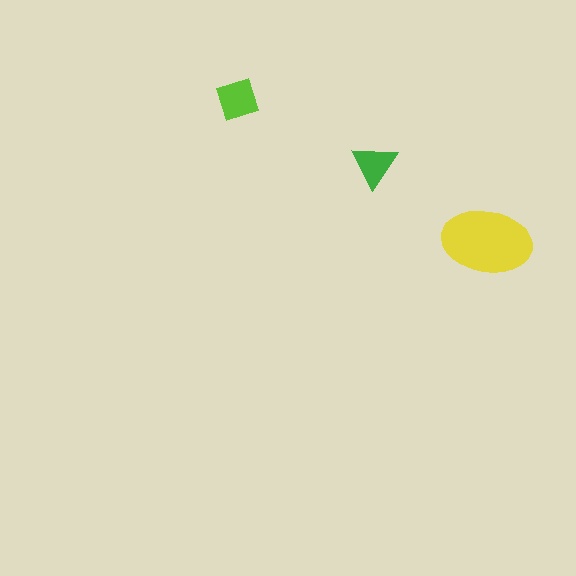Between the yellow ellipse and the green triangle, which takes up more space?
The yellow ellipse.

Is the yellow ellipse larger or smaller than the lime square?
Larger.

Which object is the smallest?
The green triangle.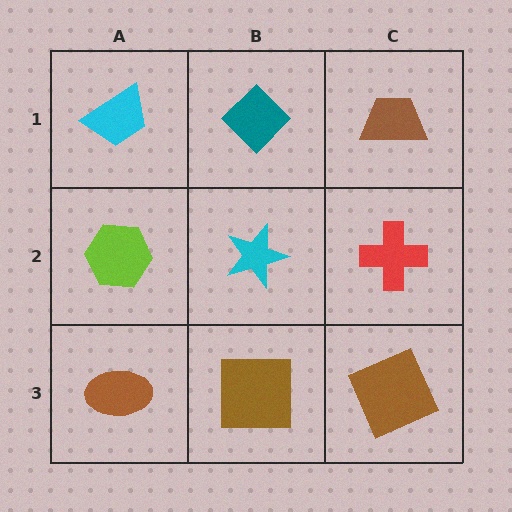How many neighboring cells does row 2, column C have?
3.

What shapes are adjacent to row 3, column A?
A lime hexagon (row 2, column A), a brown square (row 3, column B).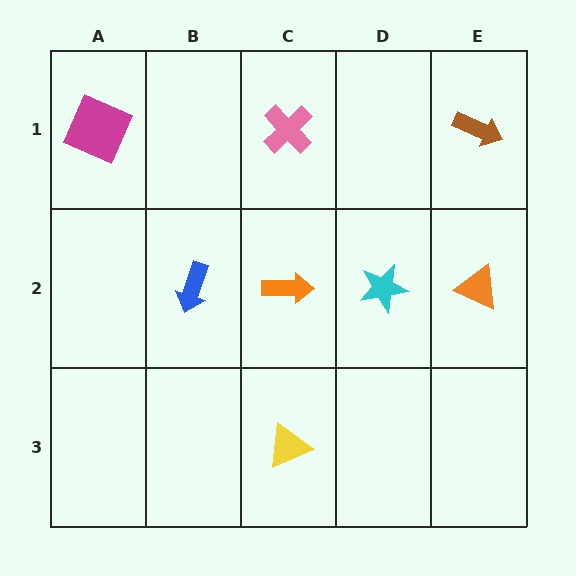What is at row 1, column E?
A brown arrow.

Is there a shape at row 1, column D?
No, that cell is empty.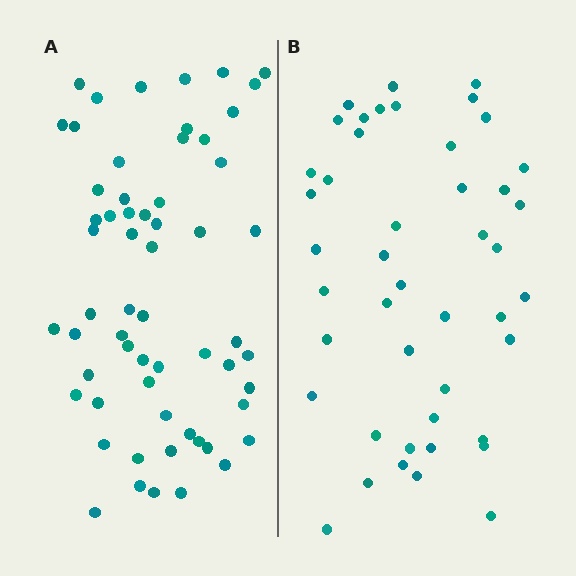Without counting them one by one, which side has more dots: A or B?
Region A (the left region) has more dots.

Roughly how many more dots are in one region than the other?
Region A has approximately 15 more dots than region B.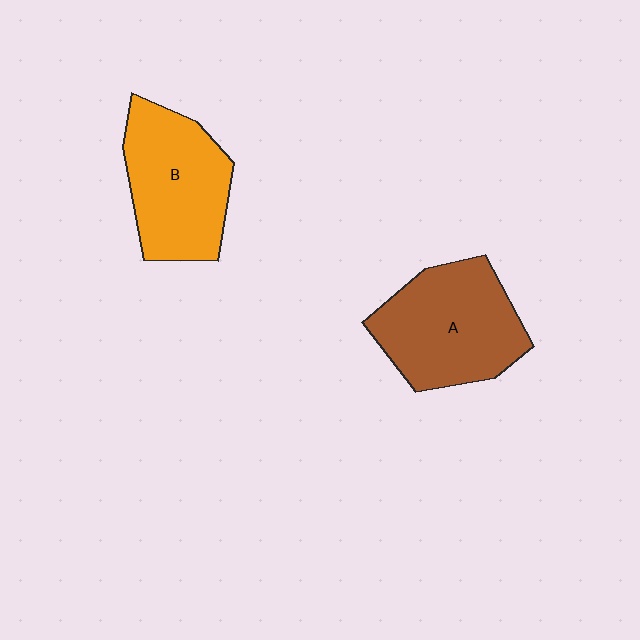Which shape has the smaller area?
Shape B (orange).